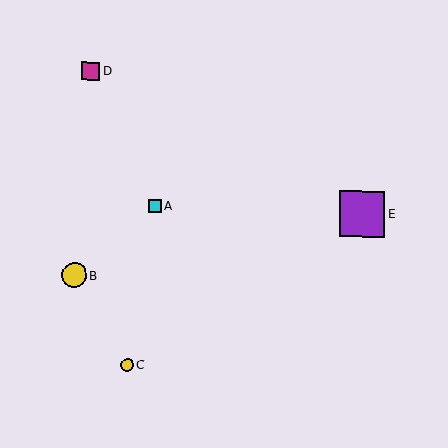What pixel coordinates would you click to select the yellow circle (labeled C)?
Click at (127, 365) to select the yellow circle C.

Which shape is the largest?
The purple square (labeled E) is the largest.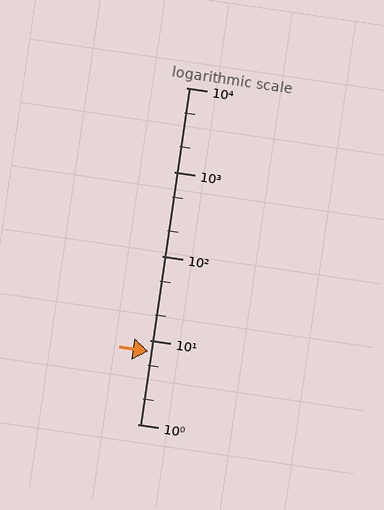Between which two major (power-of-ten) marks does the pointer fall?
The pointer is between 1 and 10.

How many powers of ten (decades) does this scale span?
The scale spans 4 decades, from 1 to 10000.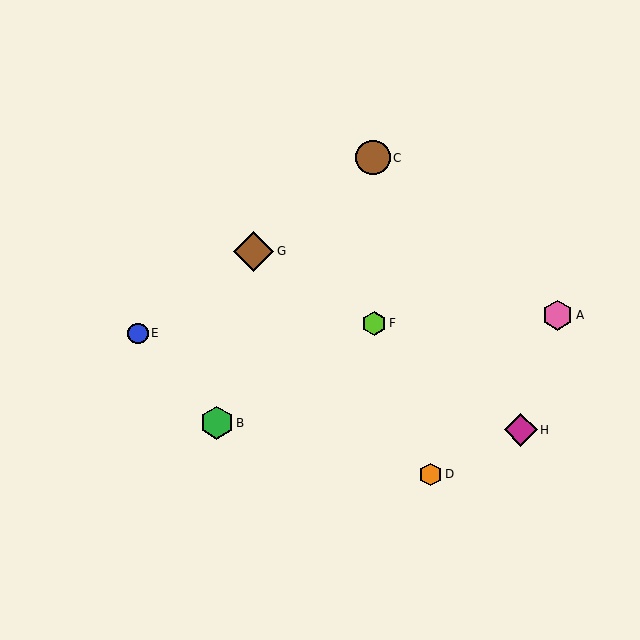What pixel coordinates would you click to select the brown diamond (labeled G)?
Click at (254, 251) to select the brown diamond G.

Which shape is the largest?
The brown diamond (labeled G) is the largest.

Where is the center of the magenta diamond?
The center of the magenta diamond is at (521, 430).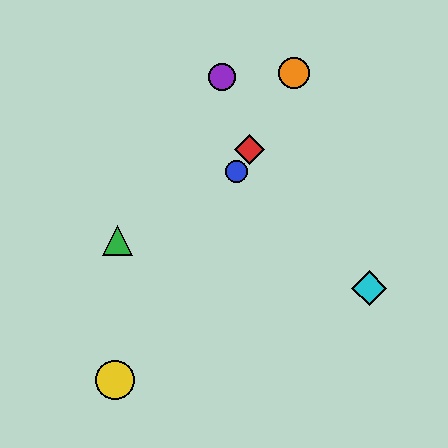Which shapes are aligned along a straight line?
The red diamond, the blue circle, the yellow circle, the orange circle are aligned along a straight line.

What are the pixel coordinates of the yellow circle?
The yellow circle is at (115, 380).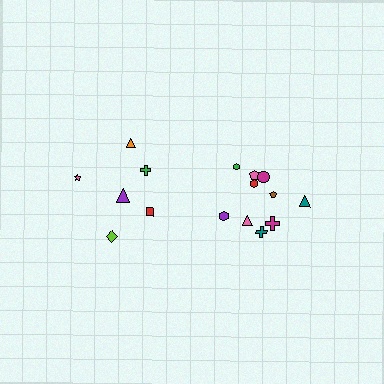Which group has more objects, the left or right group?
The right group.